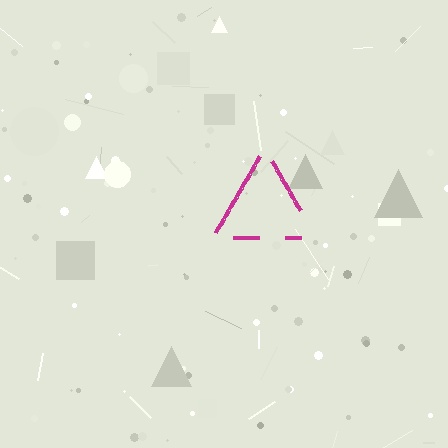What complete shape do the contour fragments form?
The contour fragments form a triangle.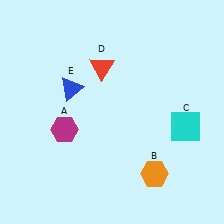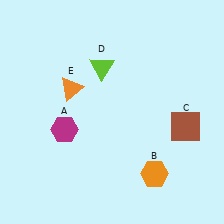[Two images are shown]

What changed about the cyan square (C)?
In Image 1, C is cyan. In Image 2, it changed to brown.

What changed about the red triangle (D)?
In Image 1, D is red. In Image 2, it changed to lime.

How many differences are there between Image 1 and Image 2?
There are 3 differences between the two images.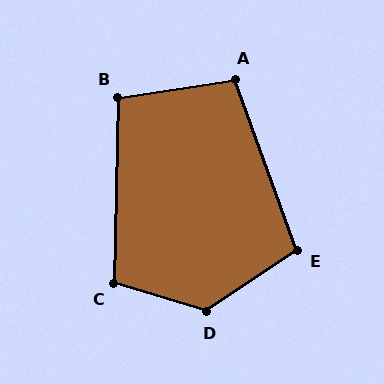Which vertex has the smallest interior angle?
B, at approximately 100 degrees.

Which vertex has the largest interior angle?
D, at approximately 129 degrees.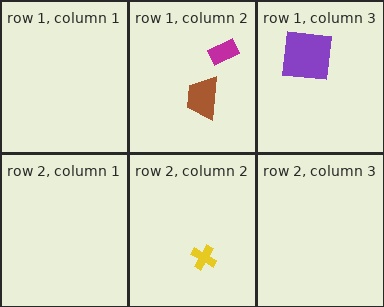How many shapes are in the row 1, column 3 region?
1.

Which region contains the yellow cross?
The row 2, column 2 region.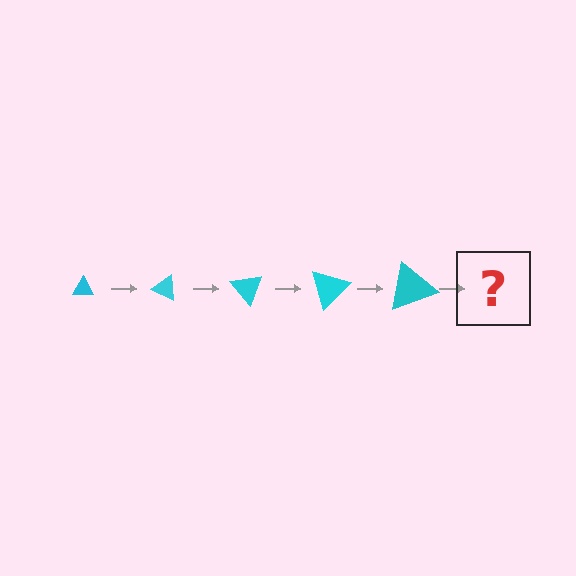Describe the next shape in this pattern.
It should be a triangle, larger than the previous one and rotated 125 degrees from the start.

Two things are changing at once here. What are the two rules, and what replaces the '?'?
The two rules are that the triangle grows larger each step and it rotates 25 degrees each step. The '?' should be a triangle, larger than the previous one and rotated 125 degrees from the start.